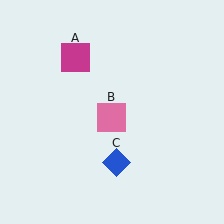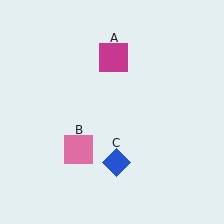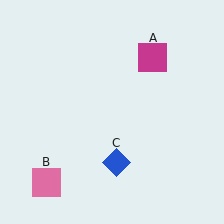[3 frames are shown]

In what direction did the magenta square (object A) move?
The magenta square (object A) moved right.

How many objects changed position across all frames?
2 objects changed position: magenta square (object A), pink square (object B).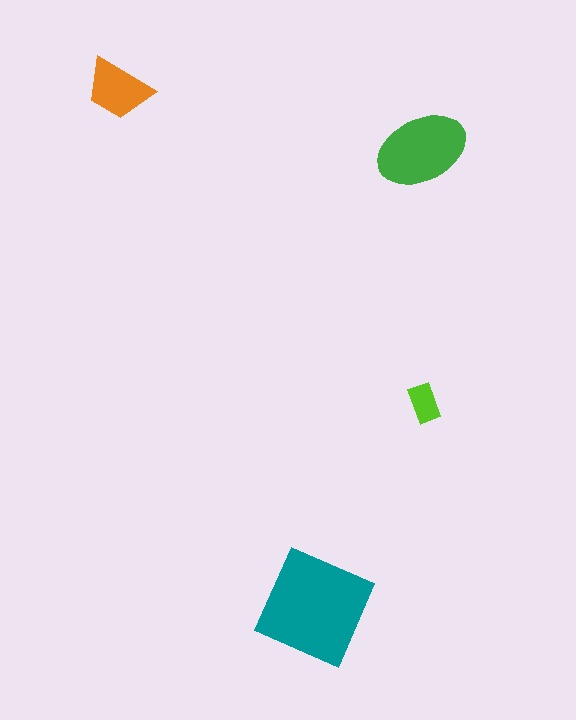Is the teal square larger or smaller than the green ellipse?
Larger.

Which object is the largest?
The teal square.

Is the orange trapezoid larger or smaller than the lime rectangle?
Larger.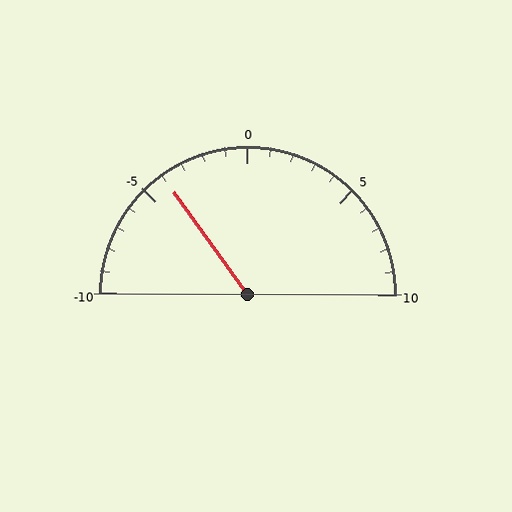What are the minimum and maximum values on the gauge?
The gauge ranges from -10 to 10.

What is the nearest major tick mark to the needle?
The nearest major tick mark is -5.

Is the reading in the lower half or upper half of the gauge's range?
The reading is in the lower half of the range (-10 to 10).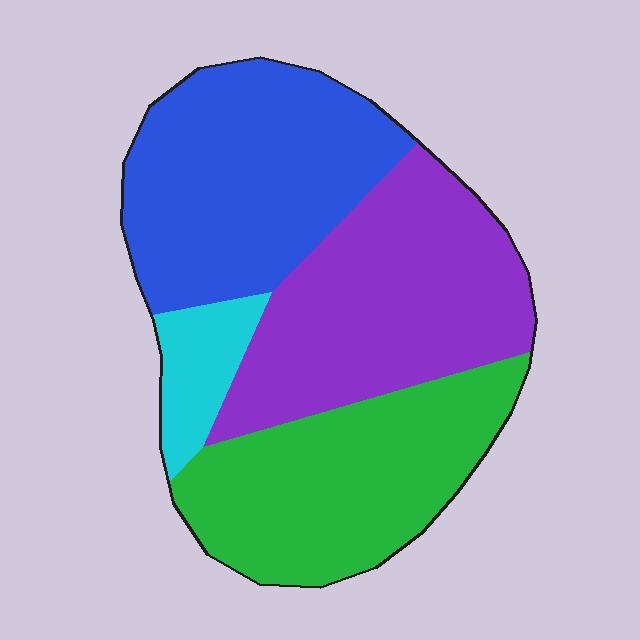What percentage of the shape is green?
Green covers roughly 30% of the shape.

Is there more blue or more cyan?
Blue.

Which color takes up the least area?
Cyan, at roughly 5%.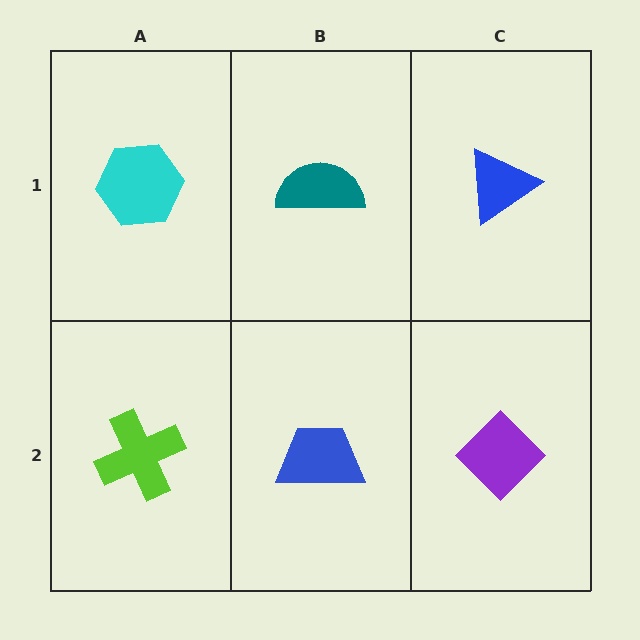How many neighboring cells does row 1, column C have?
2.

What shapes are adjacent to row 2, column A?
A cyan hexagon (row 1, column A), a blue trapezoid (row 2, column B).